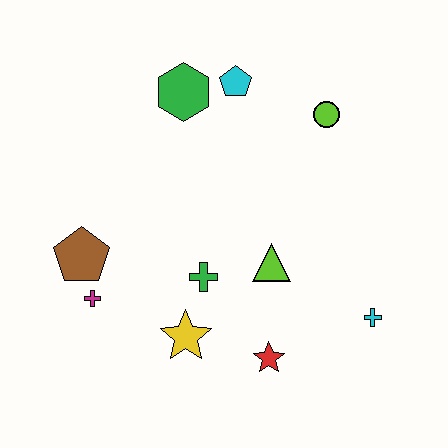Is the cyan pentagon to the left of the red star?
Yes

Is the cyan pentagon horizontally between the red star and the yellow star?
Yes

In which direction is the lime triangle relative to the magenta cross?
The lime triangle is to the right of the magenta cross.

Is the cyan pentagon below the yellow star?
No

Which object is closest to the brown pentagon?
The magenta cross is closest to the brown pentagon.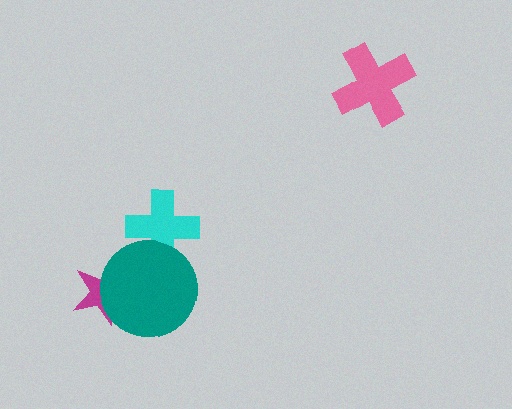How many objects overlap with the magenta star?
1 object overlaps with the magenta star.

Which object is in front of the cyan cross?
The teal circle is in front of the cyan cross.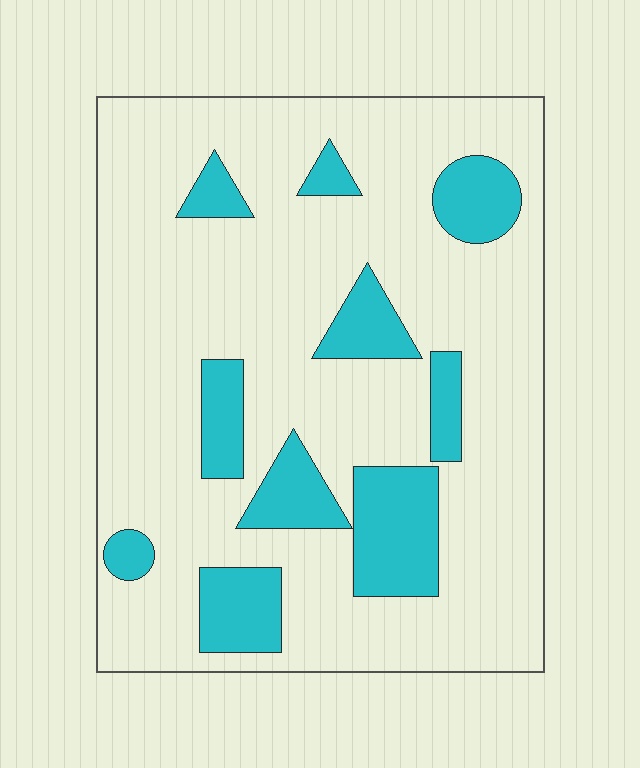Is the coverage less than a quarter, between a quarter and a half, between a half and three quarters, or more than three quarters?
Less than a quarter.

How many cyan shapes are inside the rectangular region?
10.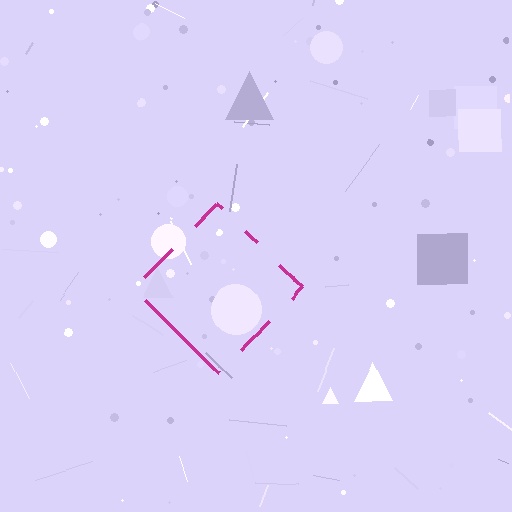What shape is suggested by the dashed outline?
The dashed outline suggests a diamond.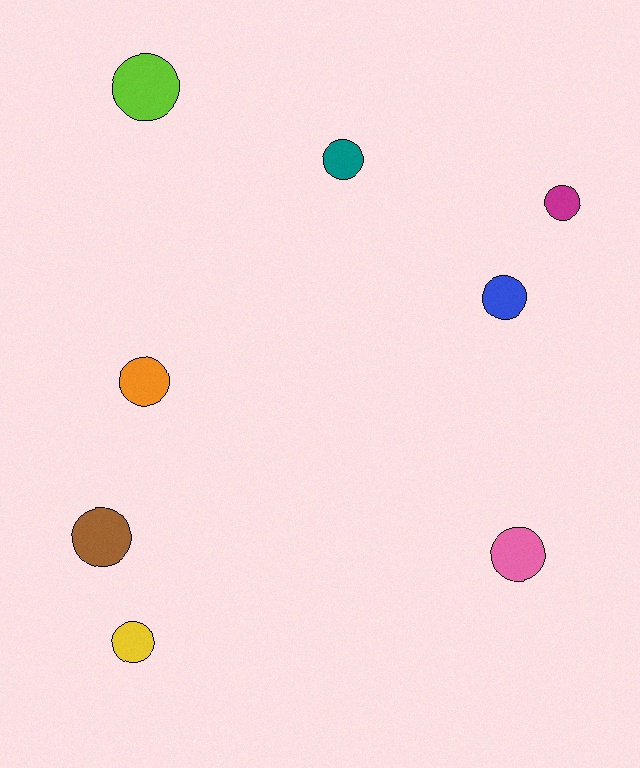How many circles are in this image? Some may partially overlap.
There are 8 circles.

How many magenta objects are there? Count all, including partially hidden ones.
There is 1 magenta object.